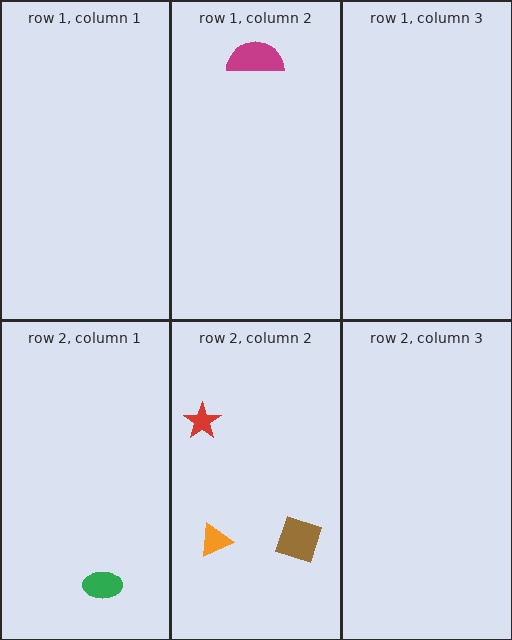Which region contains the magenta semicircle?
The row 1, column 2 region.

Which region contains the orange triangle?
The row 2, column 2 region.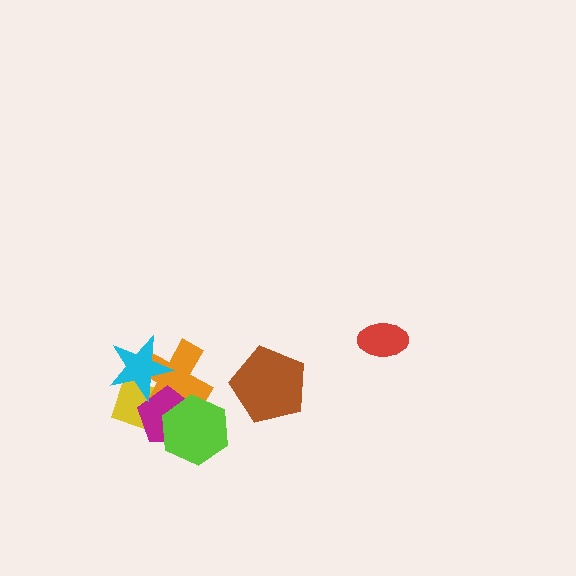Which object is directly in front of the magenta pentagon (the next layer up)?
The cyan star is directly in front of the magenta pentagon.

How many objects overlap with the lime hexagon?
3 objects overlap with the lime hexagon.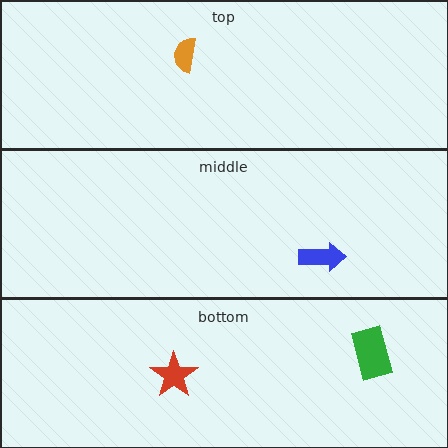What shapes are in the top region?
The orange semicircle.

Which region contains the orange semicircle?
The top region.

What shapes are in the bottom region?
The green rectangle, the red star.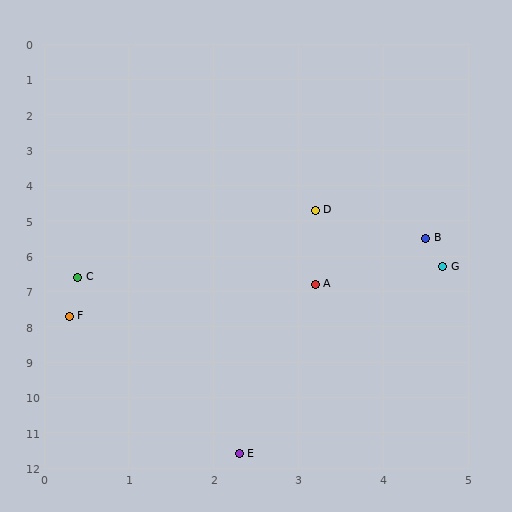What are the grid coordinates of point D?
Point D is at approximately (3.2, 4.7).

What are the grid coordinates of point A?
Point A is at approximately (3.2, 6.8).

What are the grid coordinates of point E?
Point E is at approximately (2.3, 11.6).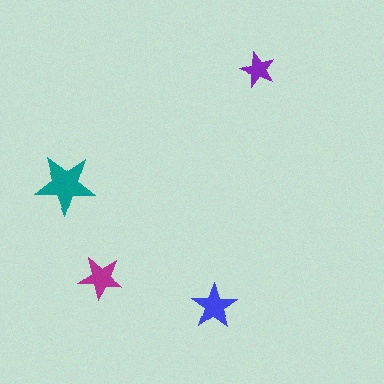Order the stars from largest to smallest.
the teal one, the blue one, the magenta one, the purple one.